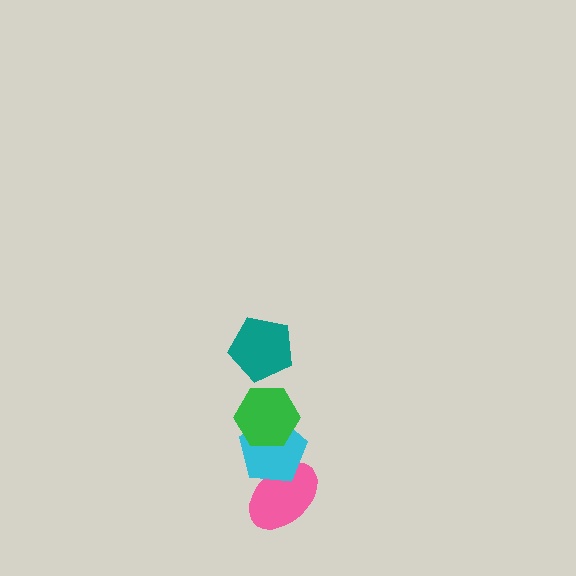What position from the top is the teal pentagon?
The teal pentagon is 1st from the top.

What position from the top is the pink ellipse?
The pink ellipse is 4th from the top.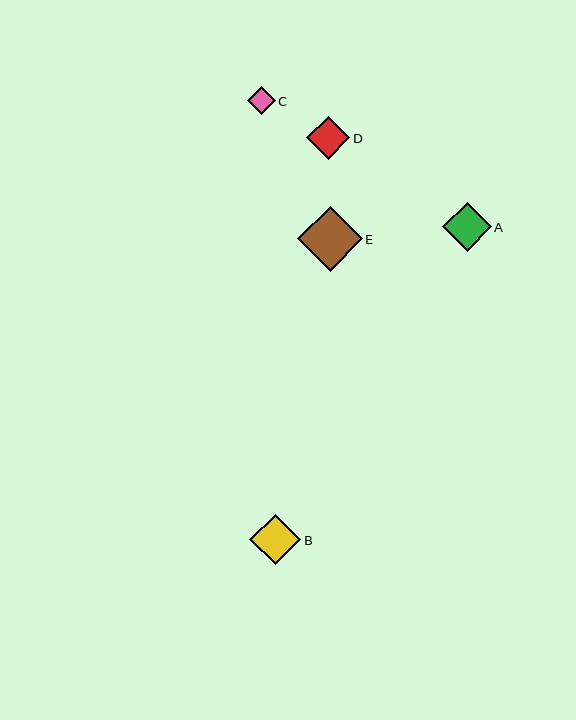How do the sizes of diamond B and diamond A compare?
Diamond B and diamond A are approximately the same size.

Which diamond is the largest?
Diamond E is the largest with a size of approximately 65 pixels.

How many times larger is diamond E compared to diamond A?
Diamond E is approximately 1.3 times the size of diamond A.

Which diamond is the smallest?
Diamond C is the smallest with a size of approximately 28 pixels.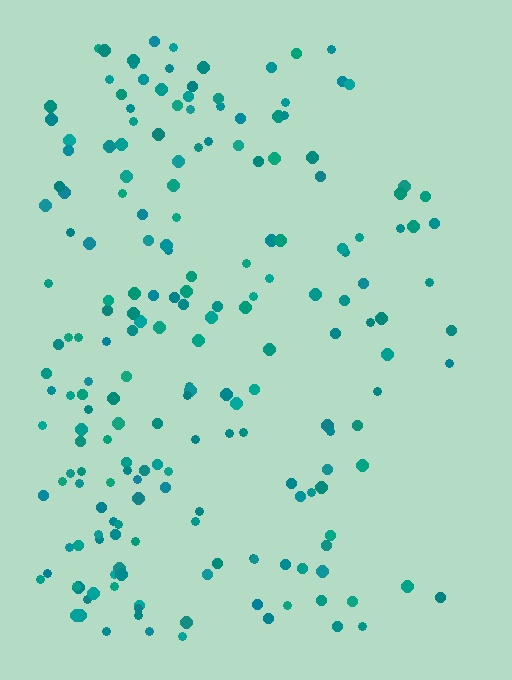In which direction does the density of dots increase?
From right to left, with the left side densest.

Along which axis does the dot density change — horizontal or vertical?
Horizontal.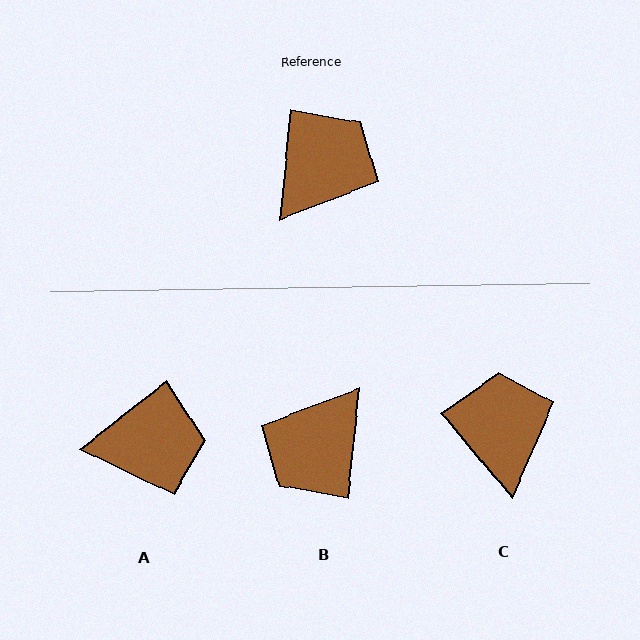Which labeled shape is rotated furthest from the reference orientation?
B, about 180 degrees away.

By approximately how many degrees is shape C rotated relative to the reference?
Approximately 45 degrees counter-clockwise.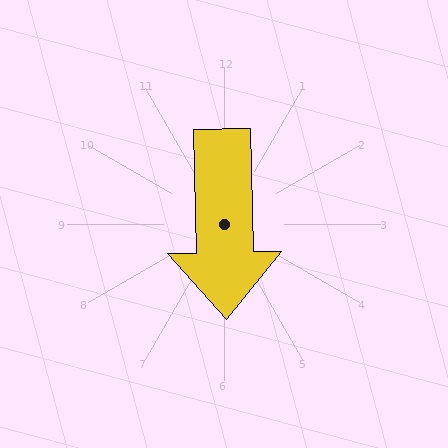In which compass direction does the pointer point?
South.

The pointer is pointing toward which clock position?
Roughly 6 o'clock.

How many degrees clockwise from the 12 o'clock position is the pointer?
Approximately 179 degrees.